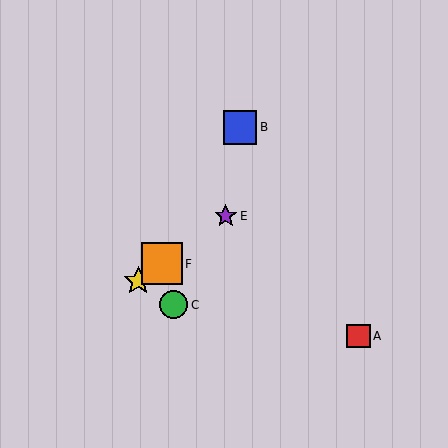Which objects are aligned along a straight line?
Objects D, E, F are aligned along a straight line.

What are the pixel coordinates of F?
Object F is at (162, 264).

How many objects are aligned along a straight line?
3 objects (D, E, F) are aligned along a straight line.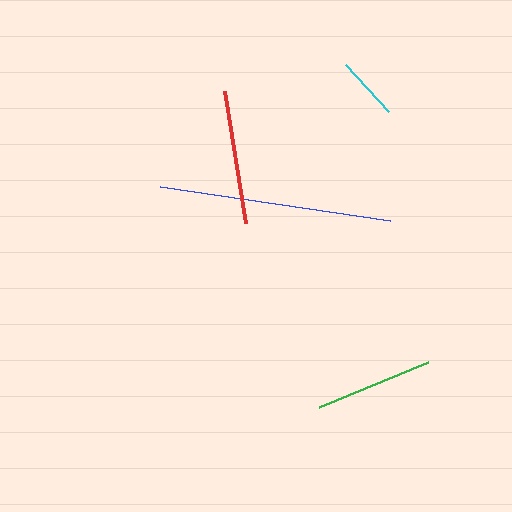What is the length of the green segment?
The green segment is approximately 118 pixels long.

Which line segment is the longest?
The blue line is the longest at approximately 233 pixels.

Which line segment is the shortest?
The cyan line is the shortest at approximately 64 pixels.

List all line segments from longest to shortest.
From longest to shortest: blue, red, green, cyan.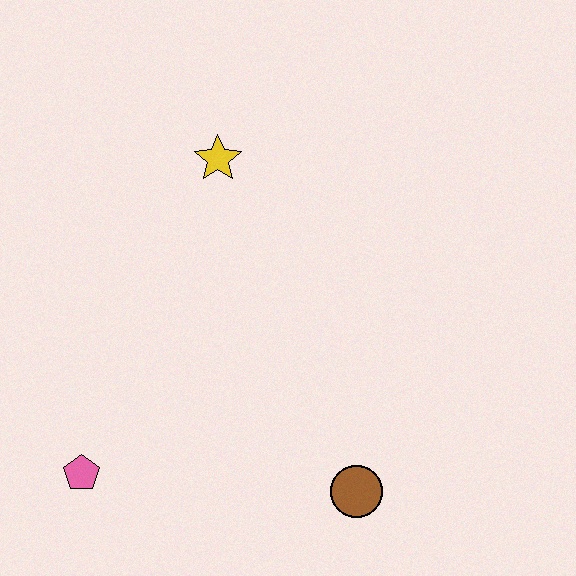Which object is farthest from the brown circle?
The yellow star is farthest from the brown circle.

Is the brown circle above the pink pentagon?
No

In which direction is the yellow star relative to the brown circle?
The yellow star is above the brown circle.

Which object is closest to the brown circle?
The pink pentagon is closest to the brown circle.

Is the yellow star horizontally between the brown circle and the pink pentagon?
Yes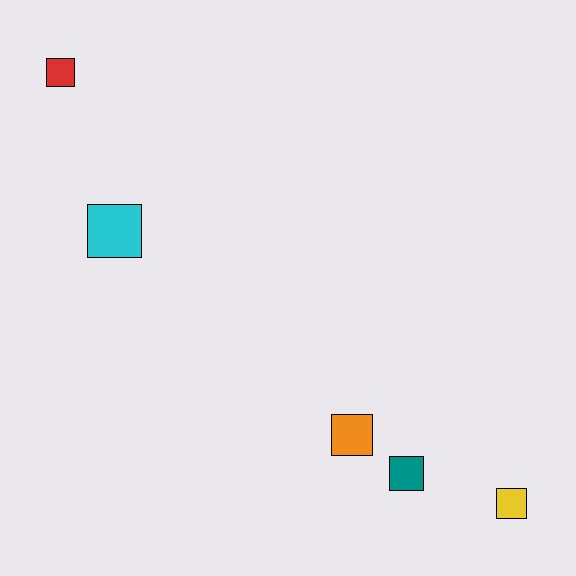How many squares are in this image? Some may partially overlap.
There are 5 squares.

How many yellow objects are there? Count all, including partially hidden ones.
There is 1 yellow object.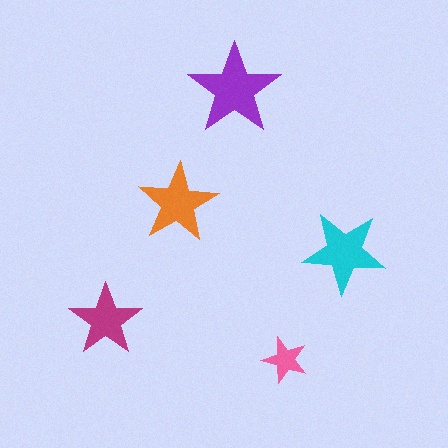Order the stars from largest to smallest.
the purple one, the cyan one, the orange one, the magenta one, the pink one.